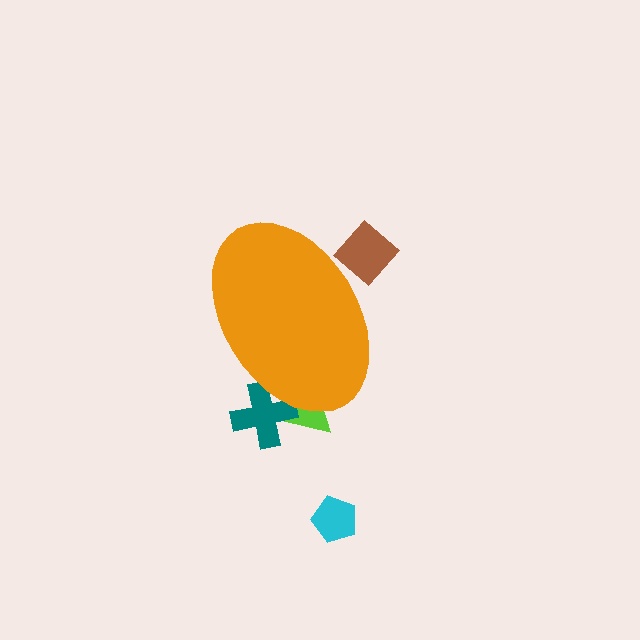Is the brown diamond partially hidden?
Yes, the brown diamond is partially hidden behind the orange ellipse.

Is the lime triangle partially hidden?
Yes, the lime triangle is partially hidden behind the orange ellipse.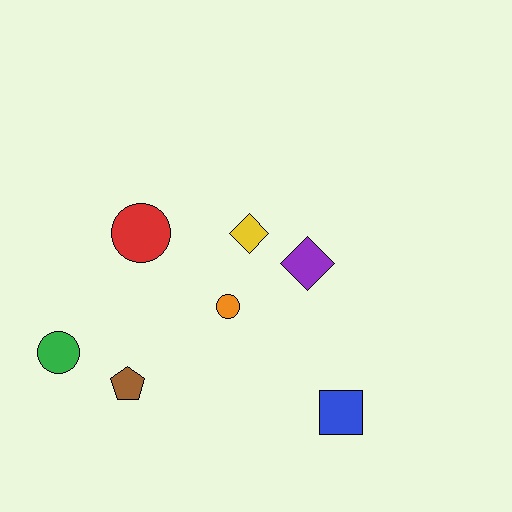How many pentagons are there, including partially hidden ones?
There is 1 pentagon.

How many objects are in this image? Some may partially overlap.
There are 7 objects.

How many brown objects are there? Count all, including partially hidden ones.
There is 1 brown object.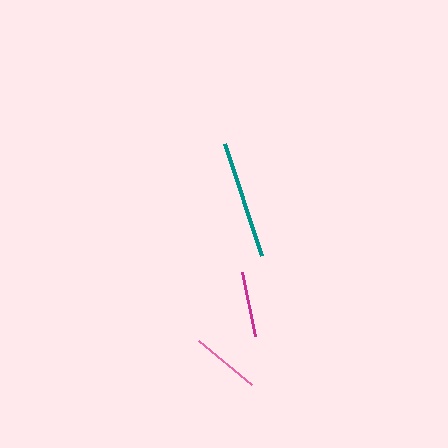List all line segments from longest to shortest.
From longest to shortest: teal, pink, magenta.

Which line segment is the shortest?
The magenta line is the shortest at approximately 65 pixels.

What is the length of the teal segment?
The teal segment is approximately 118 pixels long.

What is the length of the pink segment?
The pink segment is approximately 69 pixels long.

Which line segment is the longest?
The teal line is the longest at approximately 118 pixels.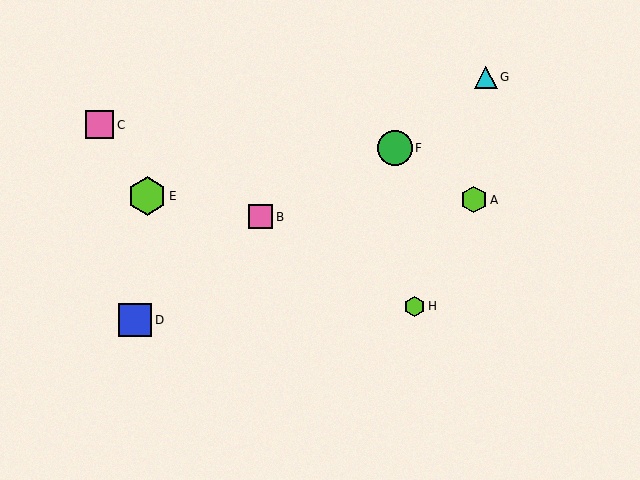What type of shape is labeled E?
Shape E is a lime hexagon.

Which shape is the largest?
The lime hexagon (labeled E) is the largest.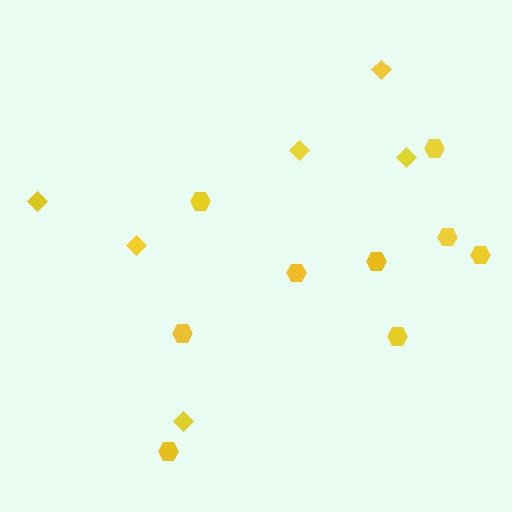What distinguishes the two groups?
There are 2 groups: one group of diamonds (6) and one group of hexagons (9).